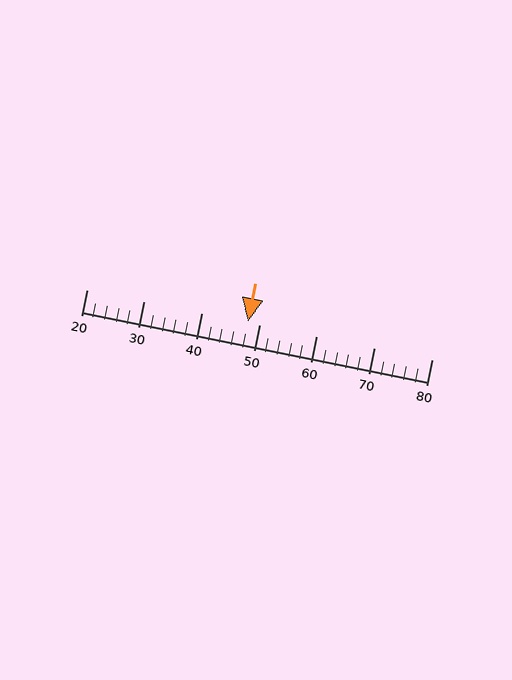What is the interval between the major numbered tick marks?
The major tick marks are spaced 10 units apart.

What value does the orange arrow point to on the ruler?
The orange arrow points to approximately 48.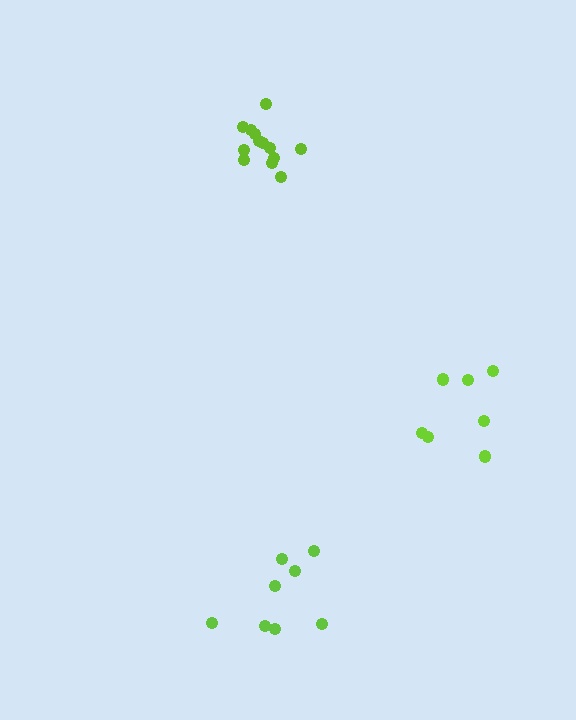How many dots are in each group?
Group 1: 8 dots, Group 2: 7 dots, Group 3: 13 dots (28 total).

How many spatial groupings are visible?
There are 3 spatial groupings.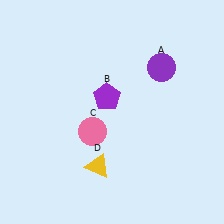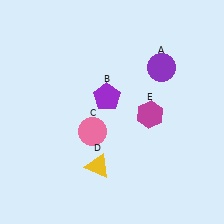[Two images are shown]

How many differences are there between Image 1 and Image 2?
There is 1 difference between the two images.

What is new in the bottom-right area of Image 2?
A magenta hexagon (E) was added in the bottom-right area of Image 2.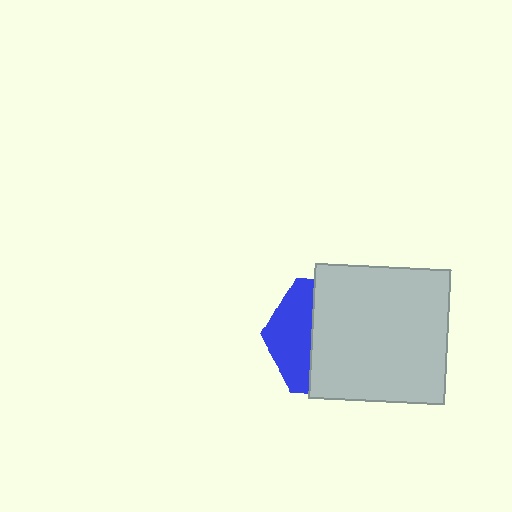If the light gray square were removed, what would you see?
You would see the complete blue hexagon.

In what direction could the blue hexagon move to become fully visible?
The blue hexagon could move left. That would shift it out from behind the light gray square entirely.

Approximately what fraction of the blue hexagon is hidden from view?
Roughly 65% of the blue hexagon is hidden behind the light gray square.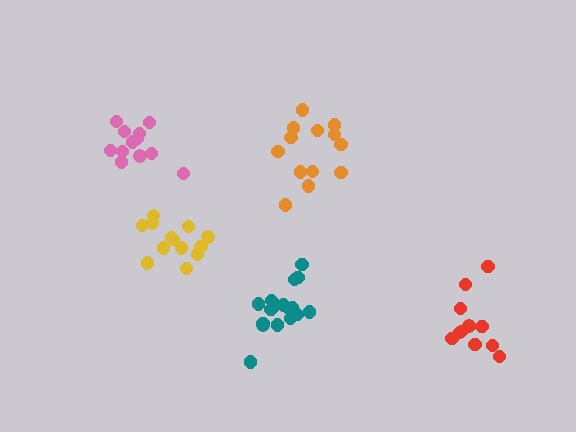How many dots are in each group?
Group 1: 17 dots, Group 2: 13 dots, Group 3: 11 dots, Group 4: 13 dots, Group 5: 12 dots (66 total).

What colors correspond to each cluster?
The clusters are colored: teal, yellow, red, orange, pink.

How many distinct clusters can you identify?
There are 5 distinct clusters.